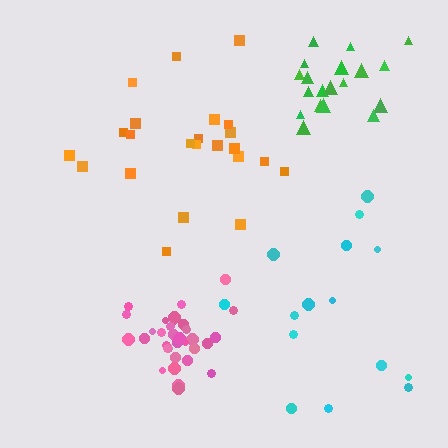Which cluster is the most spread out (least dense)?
Cyan.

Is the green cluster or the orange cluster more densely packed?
Green.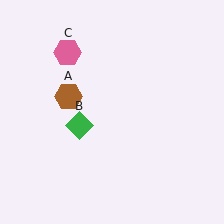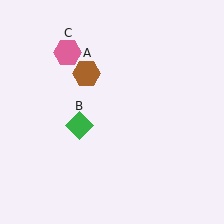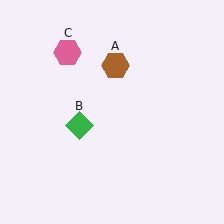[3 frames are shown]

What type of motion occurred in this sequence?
The brown hexagon (object A) rotated clockwise around the center of the scene.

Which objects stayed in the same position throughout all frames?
Green diamond (object B) and pink hexagon (object C) remained stationary.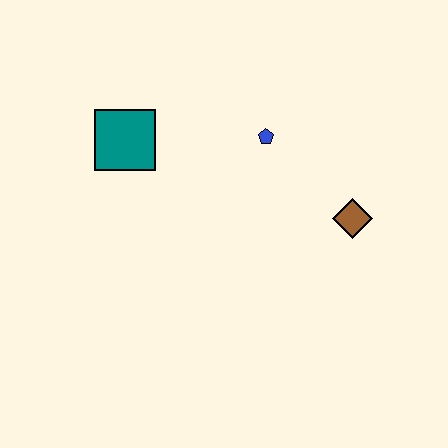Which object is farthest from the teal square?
The brown diamond is farthest from the teal square.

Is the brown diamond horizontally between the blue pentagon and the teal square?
No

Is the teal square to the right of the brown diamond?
No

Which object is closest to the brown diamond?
The blue pentagon is closest to the brown diamond.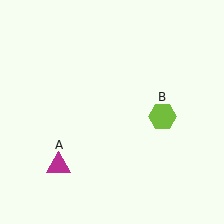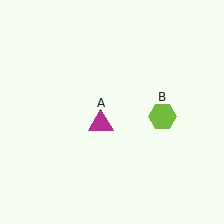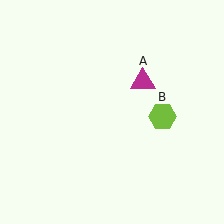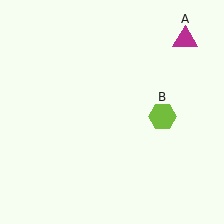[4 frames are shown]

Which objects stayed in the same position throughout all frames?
Lime hexagon (object B) remained stationary.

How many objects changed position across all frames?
1 object changed position: magenta triangle (object A).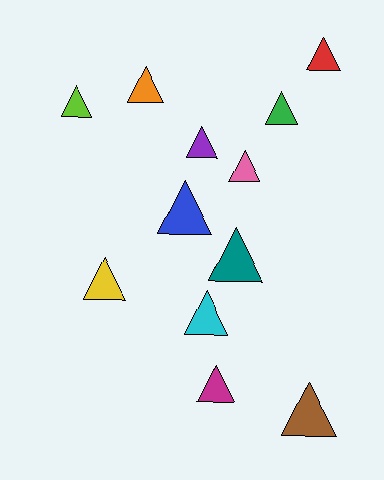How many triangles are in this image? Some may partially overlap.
There are 12 triangles.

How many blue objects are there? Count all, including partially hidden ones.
There is 1 blue object.